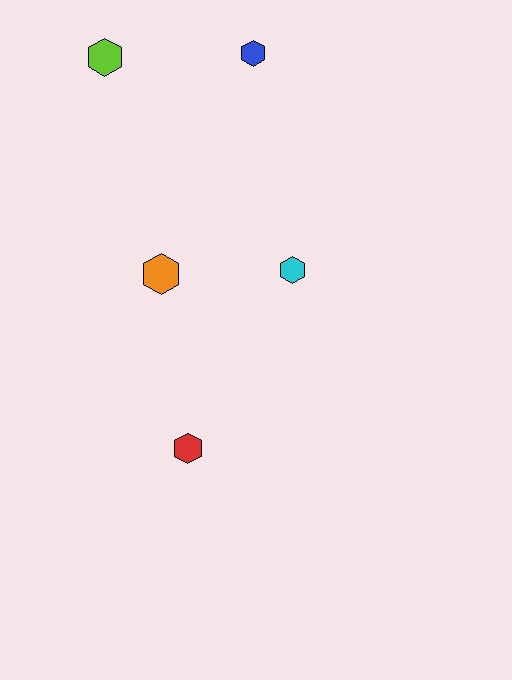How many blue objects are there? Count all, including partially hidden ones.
There is 1 blue object.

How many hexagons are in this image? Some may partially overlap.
There are 5 hexagons.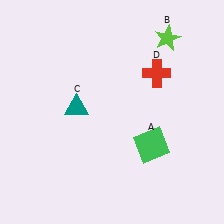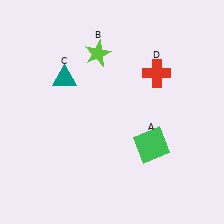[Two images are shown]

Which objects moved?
The objects that moved are: the lime star (B), the teal triangle (C).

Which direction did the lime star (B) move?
The lime star (B) moved left.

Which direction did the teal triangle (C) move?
The teal triangle (C) moved up.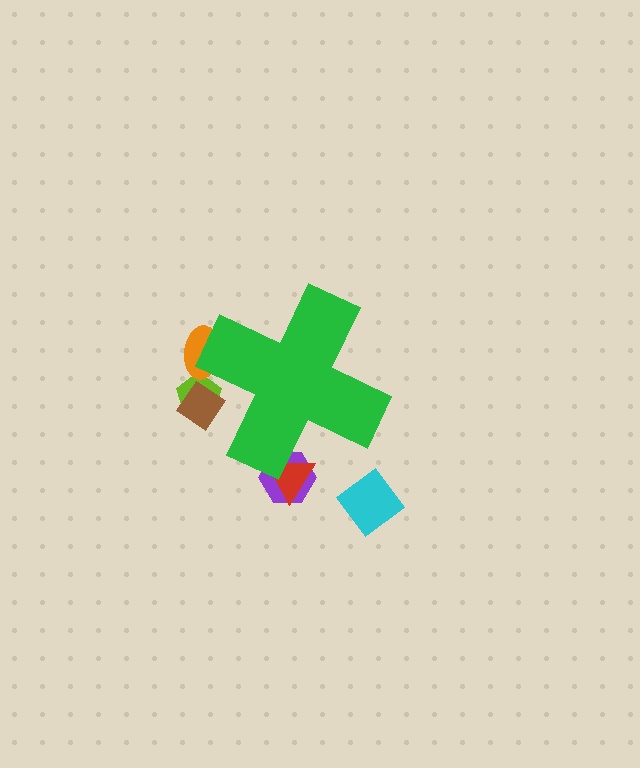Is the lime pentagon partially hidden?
Yes, the lime pentagon is partially hidden behind the green cross.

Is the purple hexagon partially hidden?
Yes, the purple hexagon is partially hidden behind the green cross.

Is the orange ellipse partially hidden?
Yes, the orange ellipse is partially hidden behind the green cross.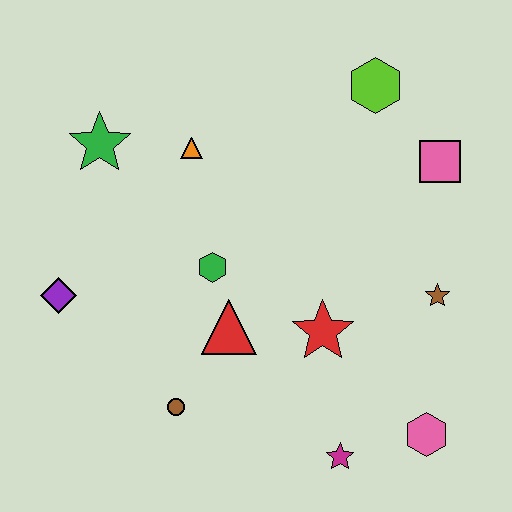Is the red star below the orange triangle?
Yes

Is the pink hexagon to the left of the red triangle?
No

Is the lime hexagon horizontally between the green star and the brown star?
Yes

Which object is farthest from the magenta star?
The green star is farthest from the magenta star.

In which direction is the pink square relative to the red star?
The pink square is above the red star.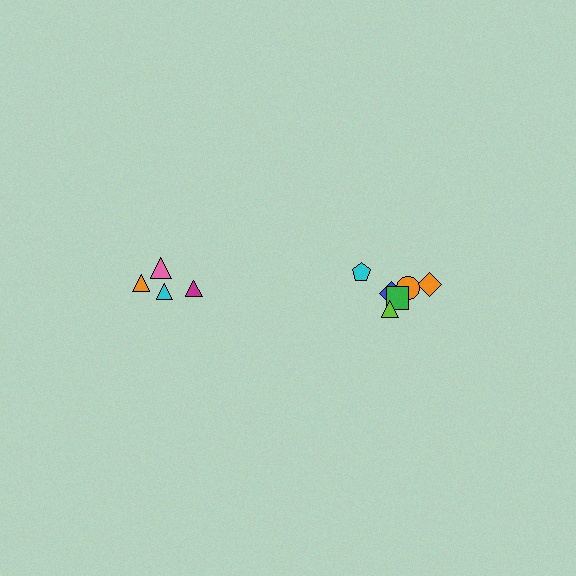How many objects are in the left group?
There are 4 objects.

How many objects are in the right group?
There are 6 objects.